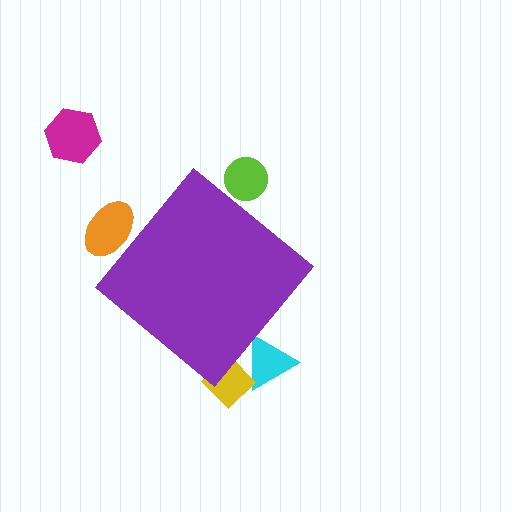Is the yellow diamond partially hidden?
Yes, the yellow diamond is partially hidden behind the purple diamond.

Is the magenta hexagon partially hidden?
No, the magenta hexagon is fully visible.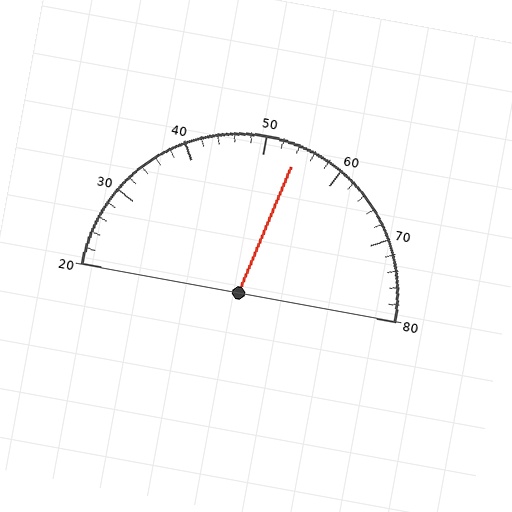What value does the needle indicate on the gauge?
The needle indicates approximately 54.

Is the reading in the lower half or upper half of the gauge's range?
The reading is in the upper half of the range (20 to 80).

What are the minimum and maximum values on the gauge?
The gauge ranges from 20 to 80.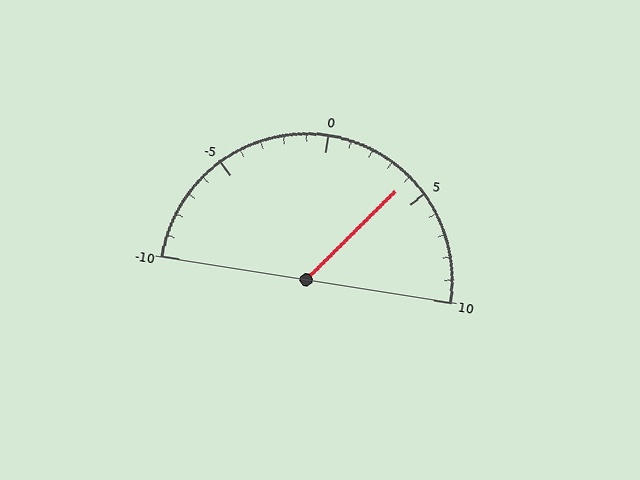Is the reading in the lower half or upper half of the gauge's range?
The reading is in the upper half of the range (-10 to 10).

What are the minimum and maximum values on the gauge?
The gauge ranges from -10 to 10.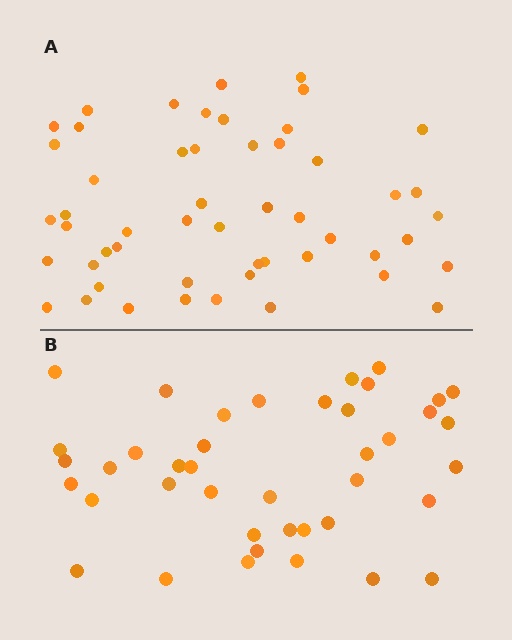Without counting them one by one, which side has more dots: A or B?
Region A (the top region) has more dots.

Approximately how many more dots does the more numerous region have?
Region A has roughly 12 or so more dots than region B.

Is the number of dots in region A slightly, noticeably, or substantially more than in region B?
Region A has noticeably more, but not dramatically so. The ratio is roughly 1.3 to 1.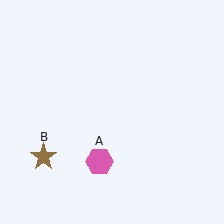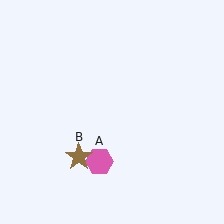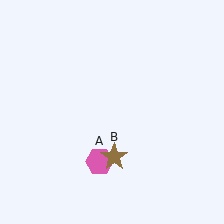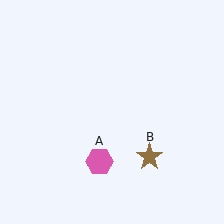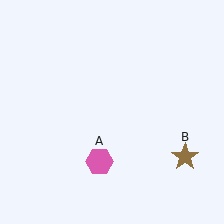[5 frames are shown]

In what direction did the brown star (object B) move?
The brown star (object B) moved right.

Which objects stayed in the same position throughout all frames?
Pink hexagon (object A) remained stationary.